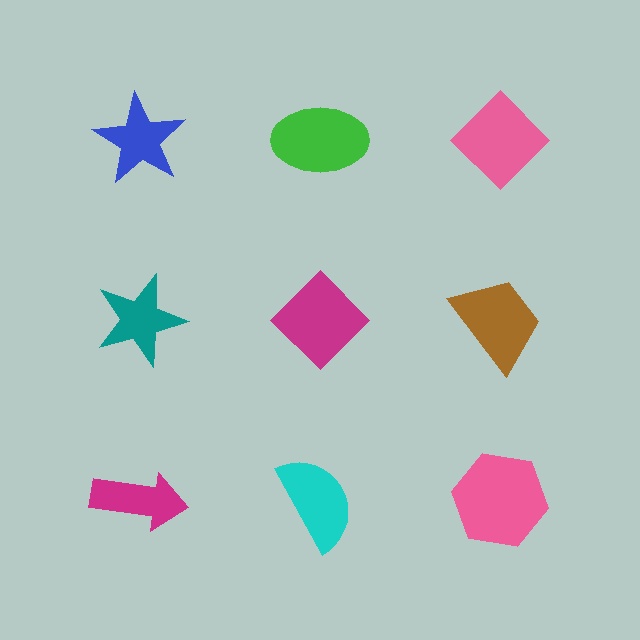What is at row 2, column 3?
A brown trapezoid.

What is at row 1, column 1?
A blue star.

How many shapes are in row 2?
3 shapes.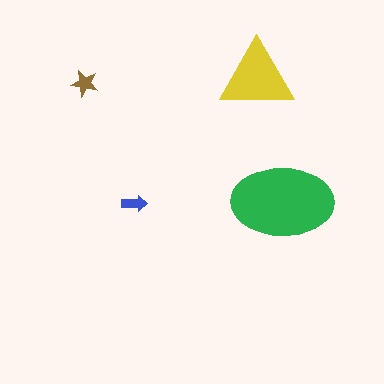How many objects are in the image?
There are 4 objects in the image.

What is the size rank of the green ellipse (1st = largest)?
1st.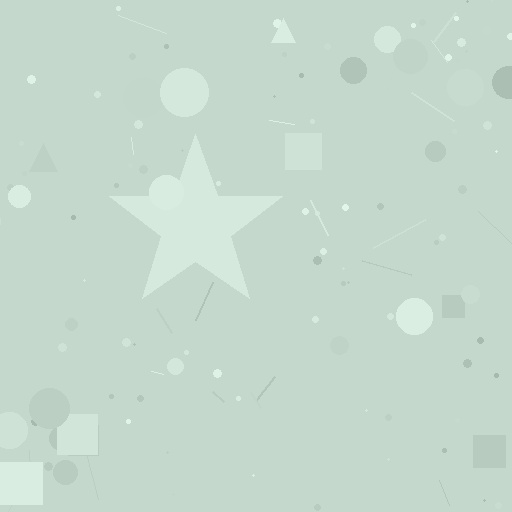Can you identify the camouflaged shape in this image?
The camouflaged shape is a star.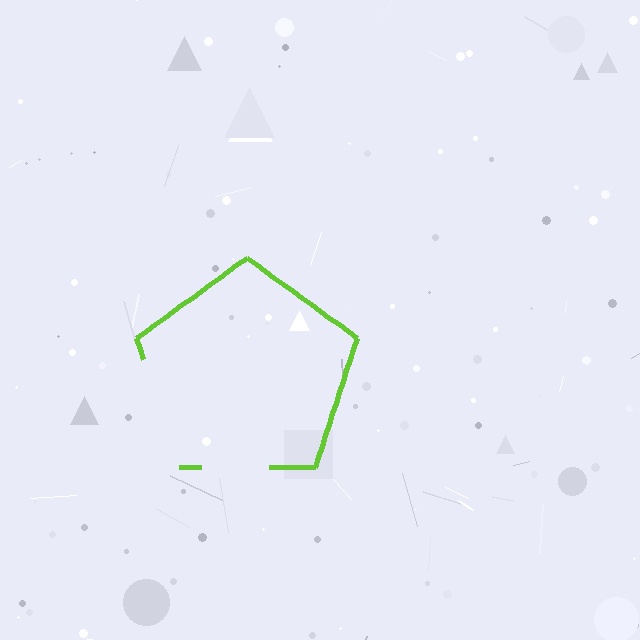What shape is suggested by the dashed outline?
The dashed outline suggests a pentagon.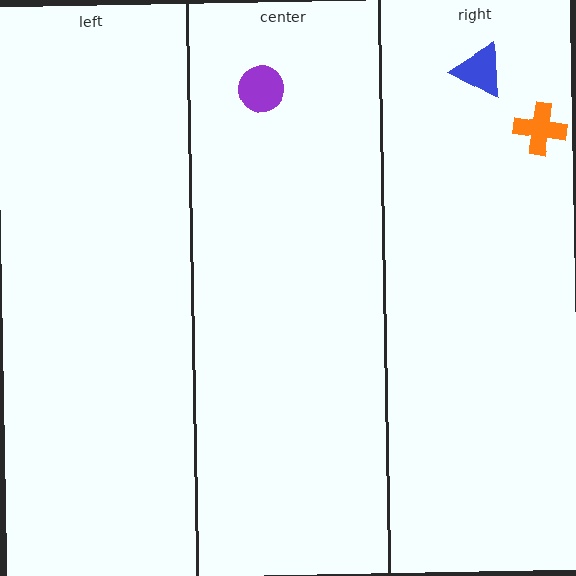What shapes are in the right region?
The orange cross, the blue triangle.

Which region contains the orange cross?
The right region.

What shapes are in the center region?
The purple circle.